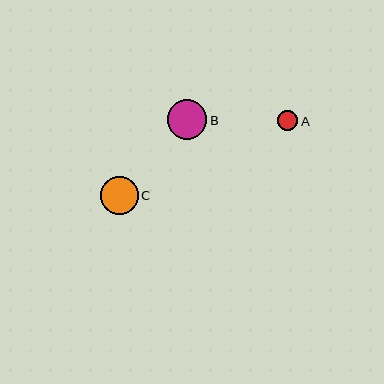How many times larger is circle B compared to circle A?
Circle B is approximately 1.9 times the size of circle A.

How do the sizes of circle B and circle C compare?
Circle B and circle C are approximately the same size.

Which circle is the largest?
Circle B is the largest with a size of approximately 39 pixels.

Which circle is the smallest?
Circle A is the smallest with a size of approximately 21 pixels.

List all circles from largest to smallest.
From largest to smallest: B, C, A.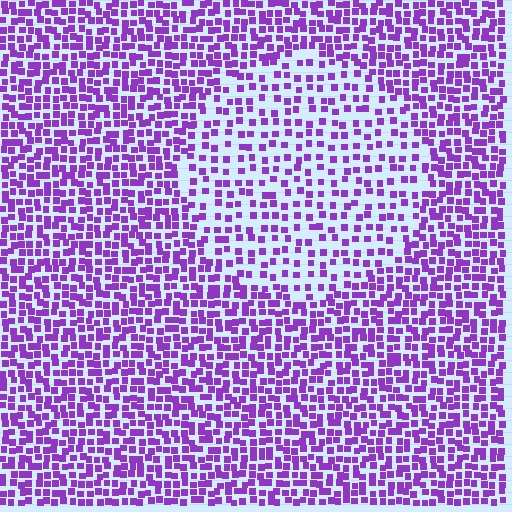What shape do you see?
I see a circle.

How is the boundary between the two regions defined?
The boundary is defined by a change in element density (approximately 1.9x ratio). All elements are the same color, size, and shape.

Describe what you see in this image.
The image contains small purple elements arranged at two different densities. A circle-shaped region is visible where the elements are less densely packed than the surrounding area.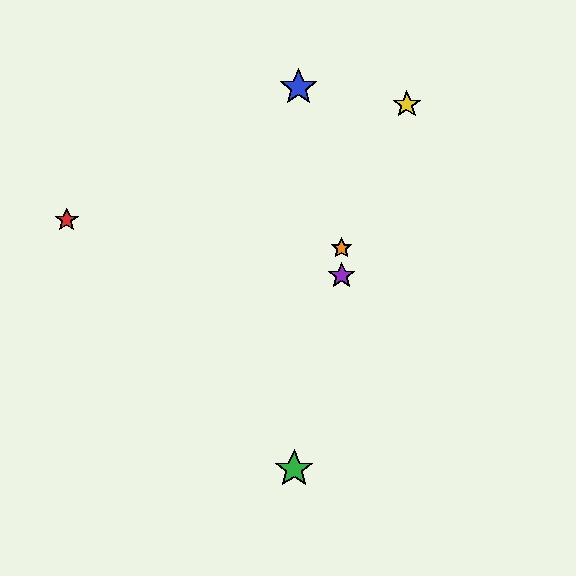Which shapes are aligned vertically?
The purple star, the orange star are aligned vertically.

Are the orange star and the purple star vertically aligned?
Yes, both are at x≈342.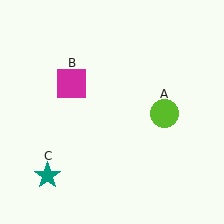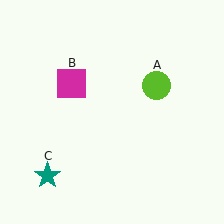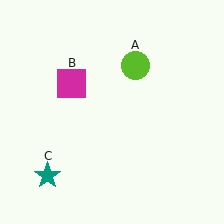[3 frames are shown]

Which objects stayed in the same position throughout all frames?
Magenta square (object B) and teal star (object C) remained stationary.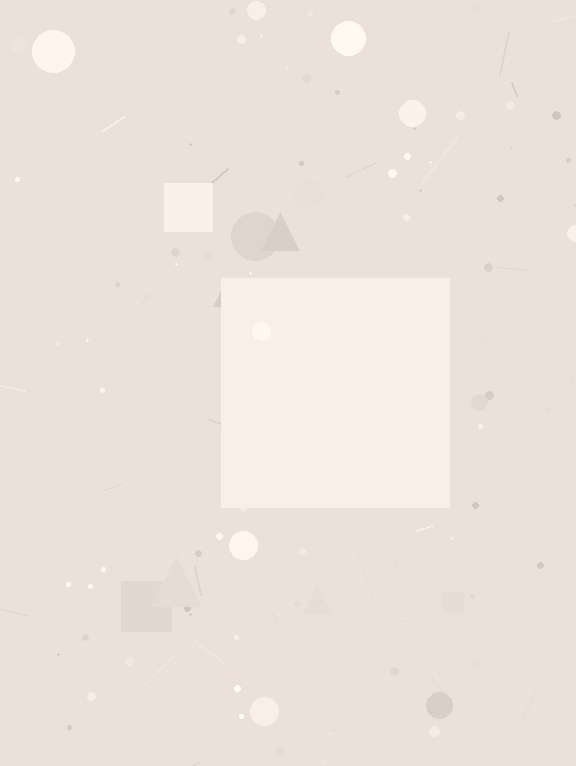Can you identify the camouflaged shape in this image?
The camouflaged shape is a square.